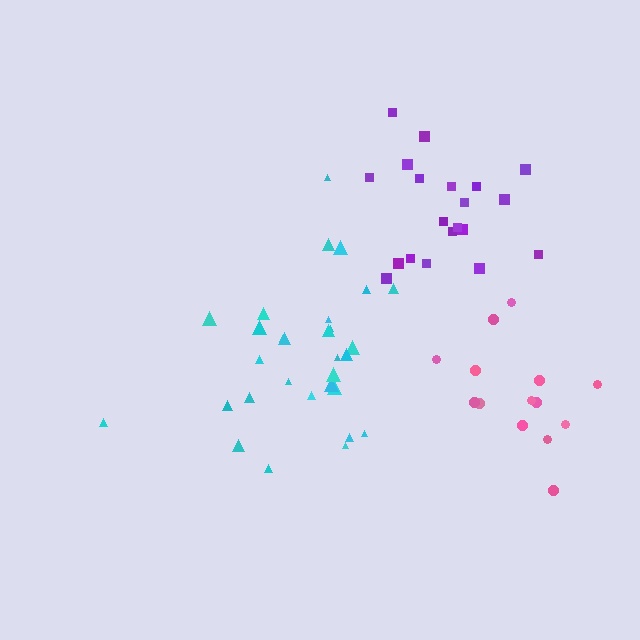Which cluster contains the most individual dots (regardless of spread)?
Cyan (30).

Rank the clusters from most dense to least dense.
pink, purple, cyan.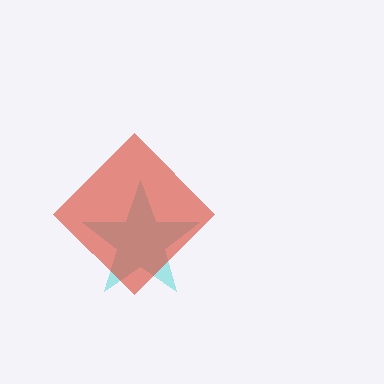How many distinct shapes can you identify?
There are 2 distinct shapes: a cyan star, a red diamond.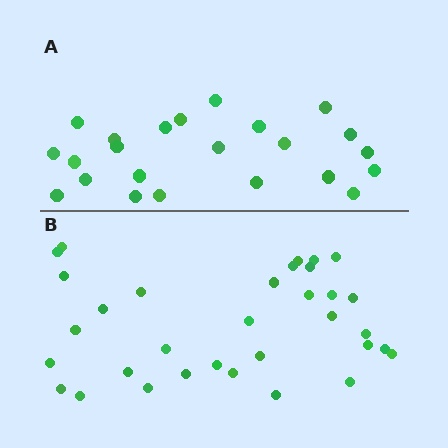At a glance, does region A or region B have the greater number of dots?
Region B (the bottom region) has more dots.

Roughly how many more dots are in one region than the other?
Region B has roughly 10 or so more dots than region A.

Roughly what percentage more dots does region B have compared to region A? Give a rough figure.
About 45% more.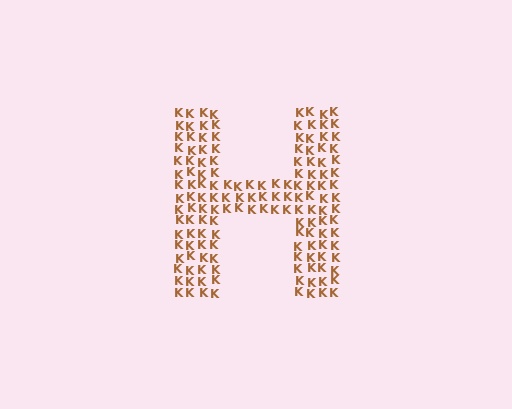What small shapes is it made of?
It is made of small letter K's.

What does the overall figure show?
The overall figure shows the letter H.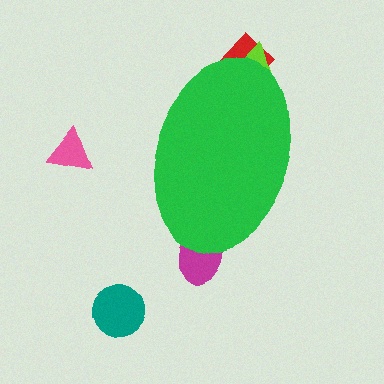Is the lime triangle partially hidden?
Yes, the lime triangle is partially hidden behind the green ellipse.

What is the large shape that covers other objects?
A green ellipse.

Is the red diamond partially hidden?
Yes, the red diamond is partially hidden behind the green ellipse.